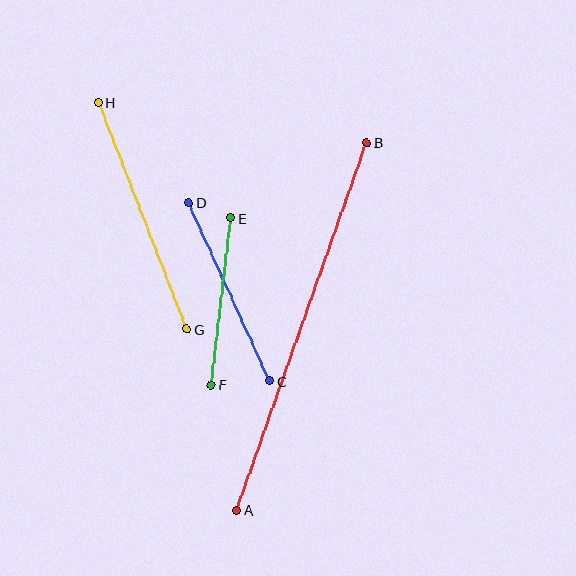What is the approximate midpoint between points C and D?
The midpoint is at approximately (229, 292) pixels.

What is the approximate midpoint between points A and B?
The midpoint is at approximately (301, 326) pixels.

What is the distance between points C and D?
The distance is approximately 196 pixels.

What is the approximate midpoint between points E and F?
The midpoint is at approximately (221, 302) pixels.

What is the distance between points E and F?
The distance is approximately 168 pixels.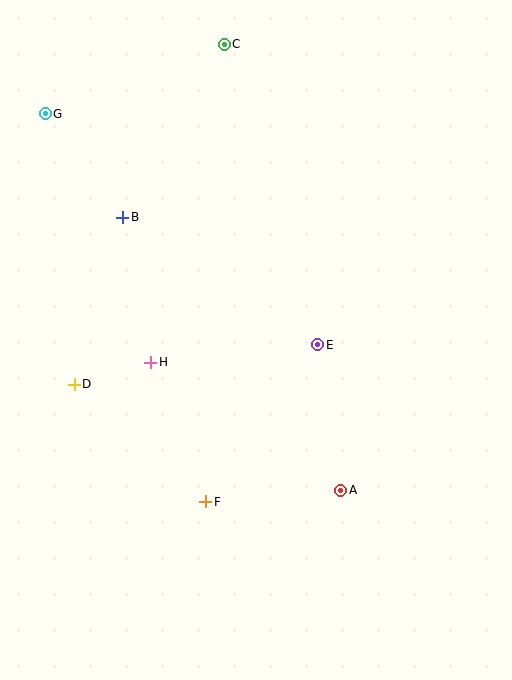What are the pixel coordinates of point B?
Point B is at (123, 217).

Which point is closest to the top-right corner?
Point C is closest to the top-right corner.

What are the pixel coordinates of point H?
Point H is at (151, 362).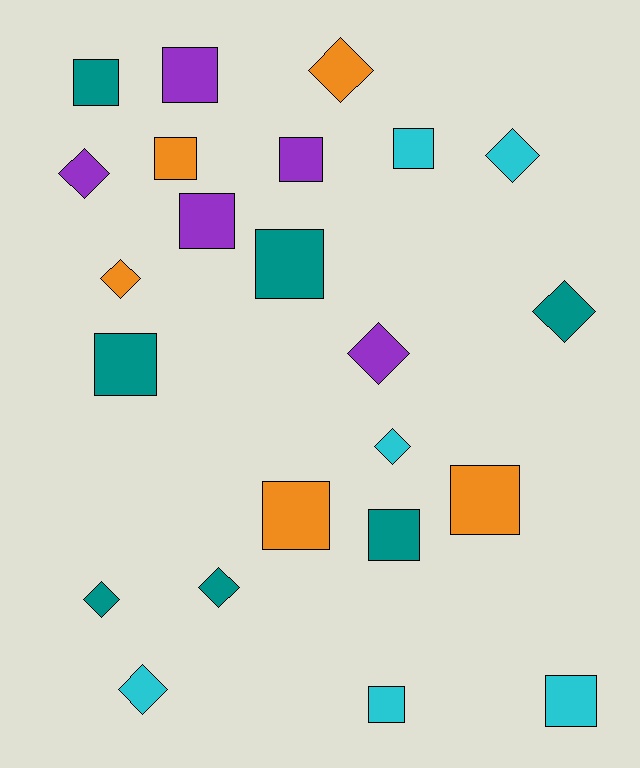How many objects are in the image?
There are 23 objects.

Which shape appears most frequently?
Square, with 13 objects.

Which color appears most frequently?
Teal, with 7 objects.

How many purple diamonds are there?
There are 2 purple diamonds.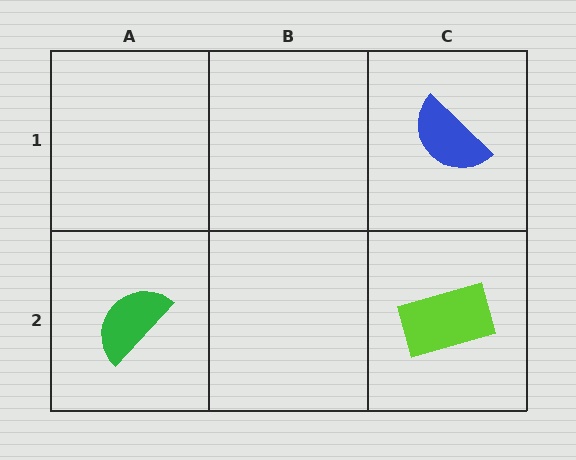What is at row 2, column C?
A lime rectangle.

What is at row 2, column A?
A green semicircle.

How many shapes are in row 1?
1 shape.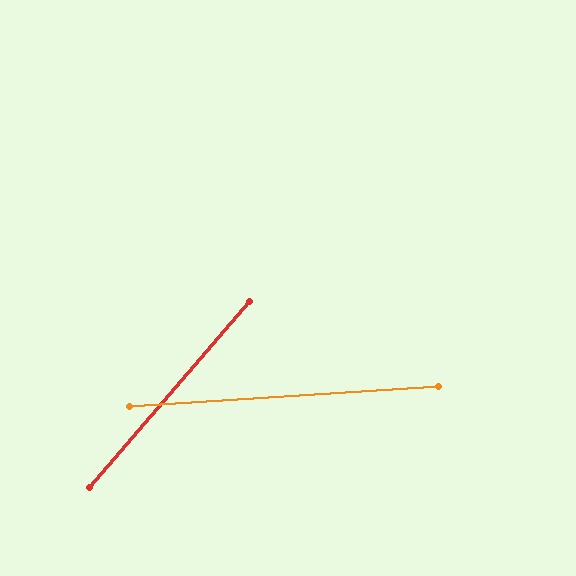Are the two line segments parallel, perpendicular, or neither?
Neither parallel nor perpendicular — they differ by about 46°.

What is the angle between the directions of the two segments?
Approximately 46 degrees.